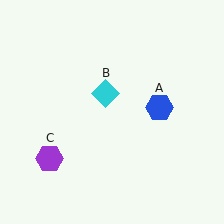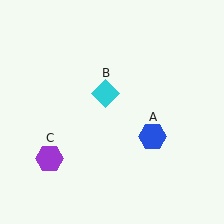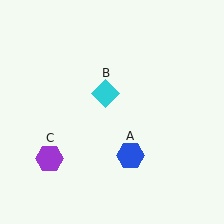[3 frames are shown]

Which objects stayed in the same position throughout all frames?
Cyan diamond (object B) and purple hexagon (object C) remained stationary.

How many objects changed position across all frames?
1 object changed position: blue hexagon (object A).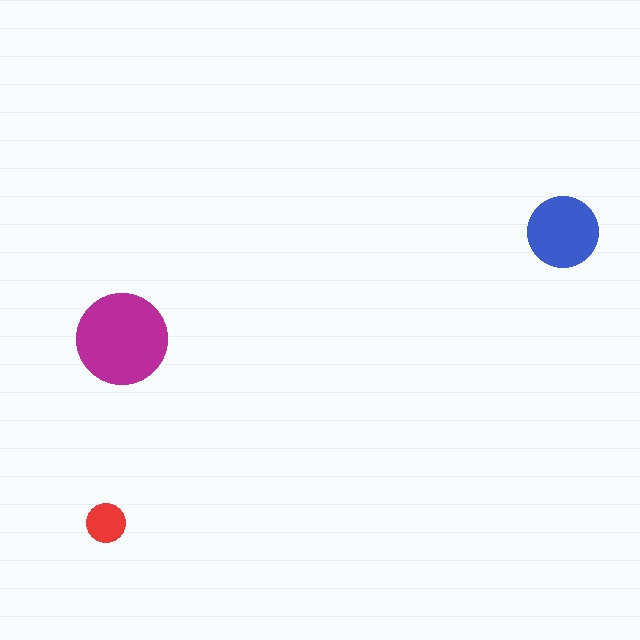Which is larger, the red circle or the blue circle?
The blue one.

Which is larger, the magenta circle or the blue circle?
The magenta one.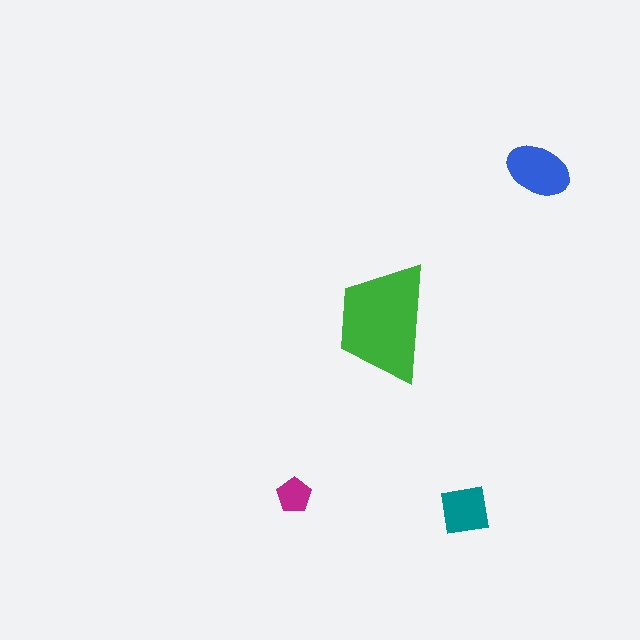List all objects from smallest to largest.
The magenta pentagon, the teal square, the blue ellipse, the green trapezoid.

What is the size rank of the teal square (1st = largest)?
3rd.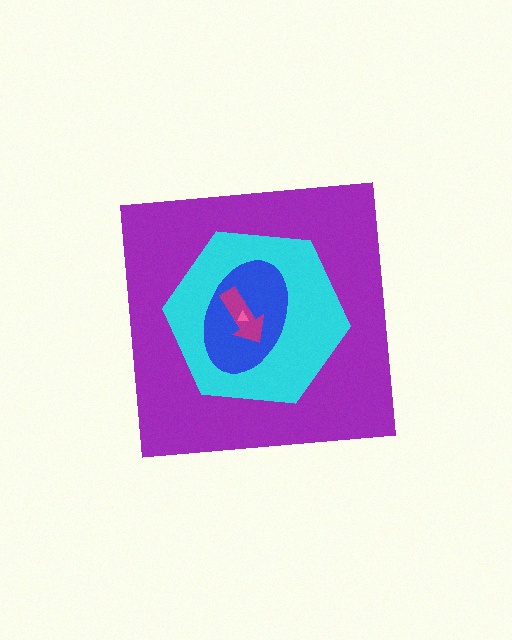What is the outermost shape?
The purple square.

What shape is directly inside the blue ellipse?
The magenta arrow.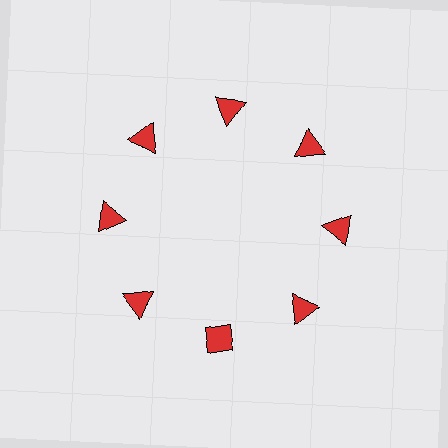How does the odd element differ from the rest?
It has a different shape: diamond instead of triangle.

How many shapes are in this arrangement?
There are 8 shapes arranged in a ring pattern.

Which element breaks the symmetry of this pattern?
The red diamond at roughly the 6 o'clock position breaks the symmetry. All other shapes are red triangles.